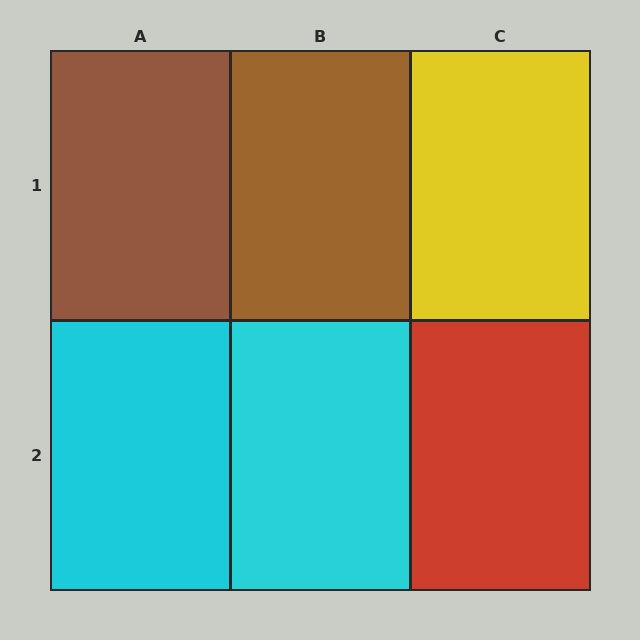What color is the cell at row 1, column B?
Brown.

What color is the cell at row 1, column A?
Brown.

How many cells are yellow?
1 cell is yellow.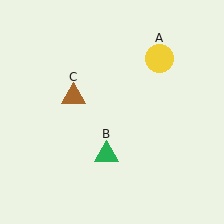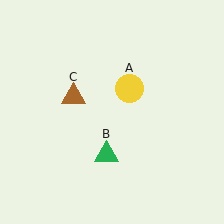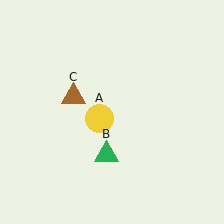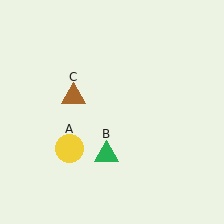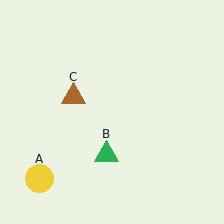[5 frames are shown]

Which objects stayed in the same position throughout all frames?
Green triangle (object B) and brown triangle (object C) remained stationary.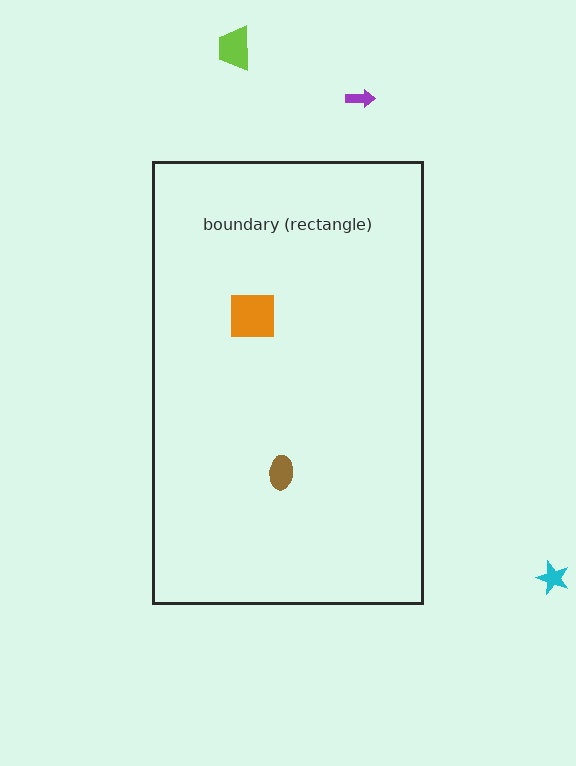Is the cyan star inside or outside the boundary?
Outside.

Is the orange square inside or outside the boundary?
Inside.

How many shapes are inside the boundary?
2 inside, 3 outside.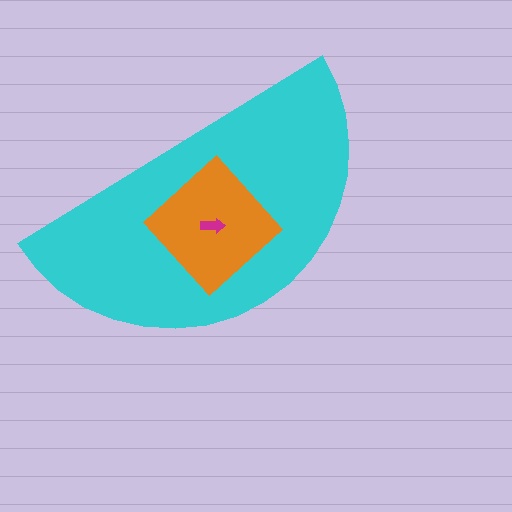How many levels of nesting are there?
3.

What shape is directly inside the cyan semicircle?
The orange diamond.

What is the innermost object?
The magenta arrow.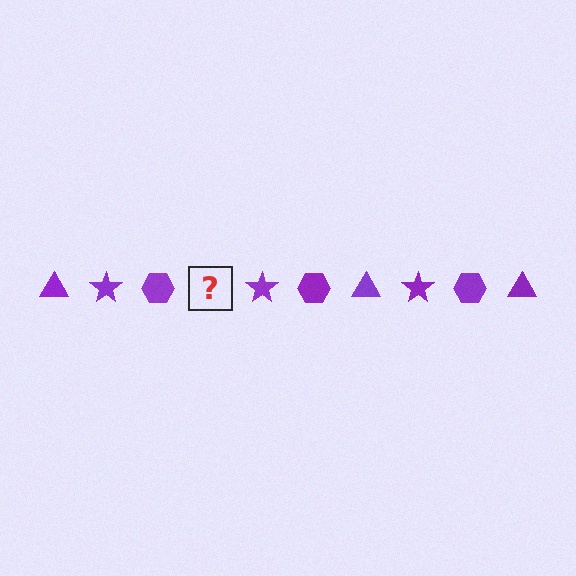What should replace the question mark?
The question mark should be replaced with a purple triangle.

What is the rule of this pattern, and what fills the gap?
The rule is that the pattern cycles through triangle, star, hexagon shapes in purple. The gap should be filled with a purple triangle.